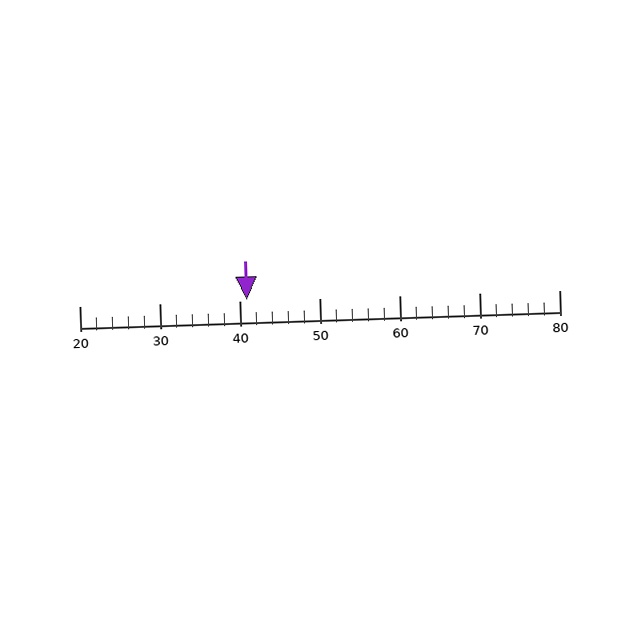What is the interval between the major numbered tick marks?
The major tick marks are spaced 10 units apart.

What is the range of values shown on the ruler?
The ruler shows values from 20 to 80.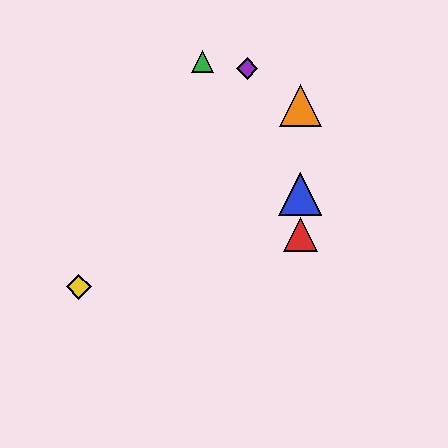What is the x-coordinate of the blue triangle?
The blue triangle is at x≈300.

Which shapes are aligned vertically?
The red triangle, the blue triangle, the orange triangle are aligned vertically.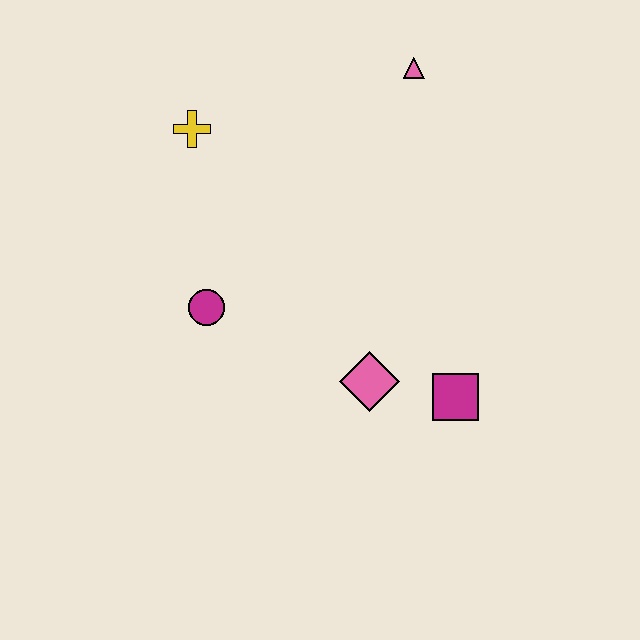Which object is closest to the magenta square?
The pink diamond is closest to the magenta square.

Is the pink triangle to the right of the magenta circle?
Yes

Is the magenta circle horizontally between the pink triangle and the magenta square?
No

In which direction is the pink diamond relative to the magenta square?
The pink diamond is to the left of the magenta square.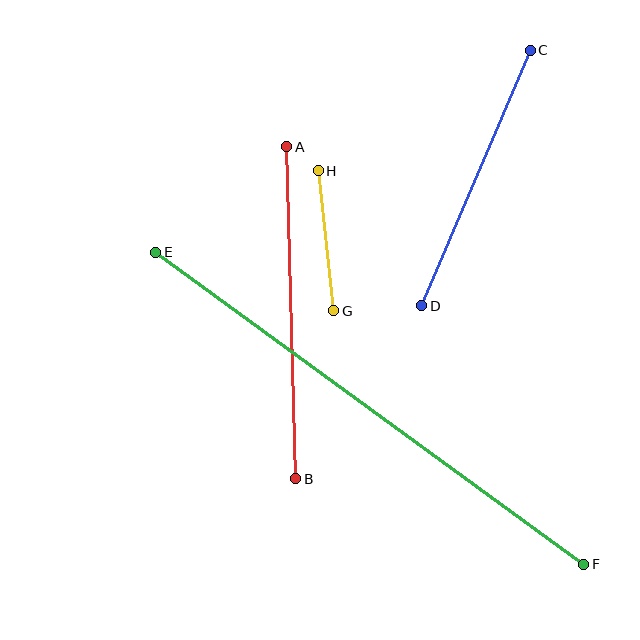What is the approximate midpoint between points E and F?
The midpoint is at approximately (370, 408) pixels.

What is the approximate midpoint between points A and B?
The midpoint is at approximately (291, 313) pixels.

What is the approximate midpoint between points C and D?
The midpoint is at approximately (476, 178) pixels.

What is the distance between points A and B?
The distance is approximately 332 pixels.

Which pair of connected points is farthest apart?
Points E and F are farthest apart.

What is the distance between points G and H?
The distance is approximately 141 pixels.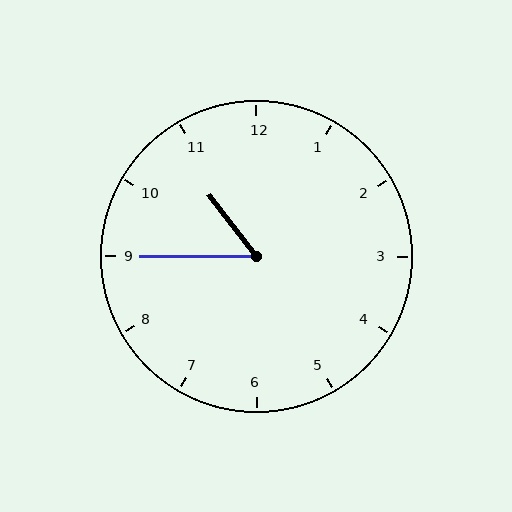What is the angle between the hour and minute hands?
Approximately 52 degrees.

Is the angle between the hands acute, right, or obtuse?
It is acute.